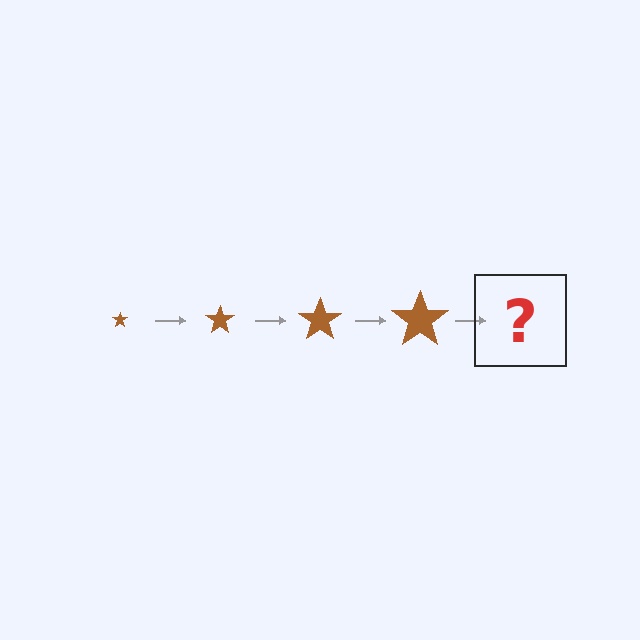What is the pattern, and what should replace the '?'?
The pattern is that the star gets progressively larger each step. The '?' should be a brown star, larger than the previous one.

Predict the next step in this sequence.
The next step is a brown star, larger than the previous one.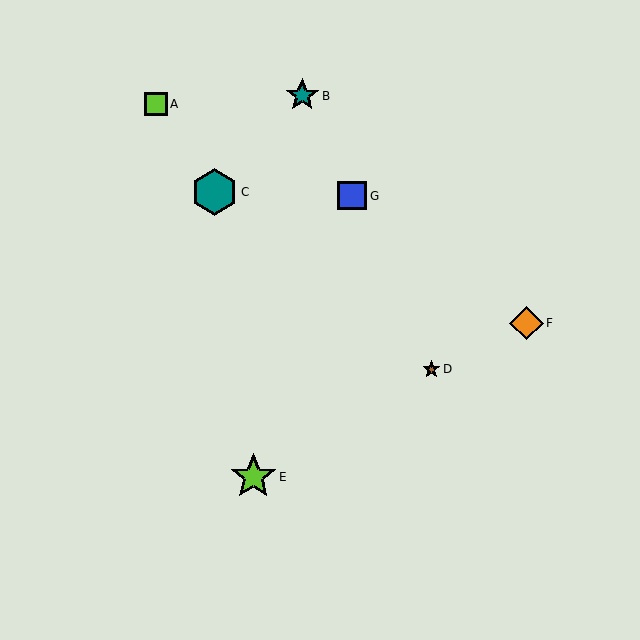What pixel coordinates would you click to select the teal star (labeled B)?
Click at (302, 96) to select the teal star B.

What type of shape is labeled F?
Shape F is an orange diamond.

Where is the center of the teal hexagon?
The center of the teal hexagon is at (214, 192).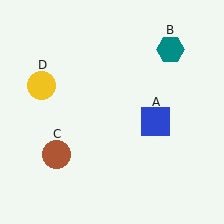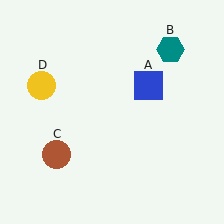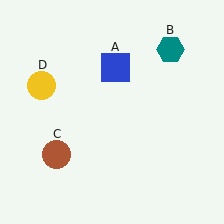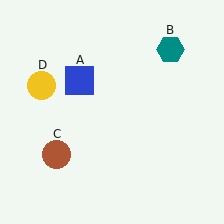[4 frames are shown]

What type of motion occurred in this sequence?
The blue square (object A) rotated counterclockwise around the center of the scene.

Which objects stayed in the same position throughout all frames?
Teal hexagon (object B) and brown circle (object C) and yellow circle (object D) remained stationary.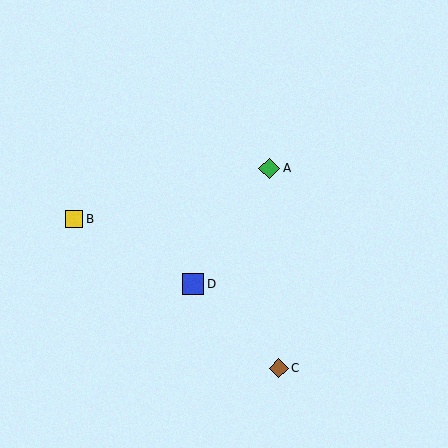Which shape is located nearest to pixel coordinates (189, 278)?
The blue square (labeled D) at (193, 284) is nearest to that location.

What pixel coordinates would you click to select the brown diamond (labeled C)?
Click at (279, 368) to select the brown diamond C.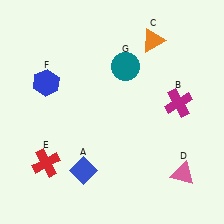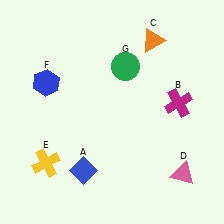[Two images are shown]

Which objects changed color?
E changed from red to yellow. G changed from teal to green.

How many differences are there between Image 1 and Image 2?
There are 2 differences between the two images.